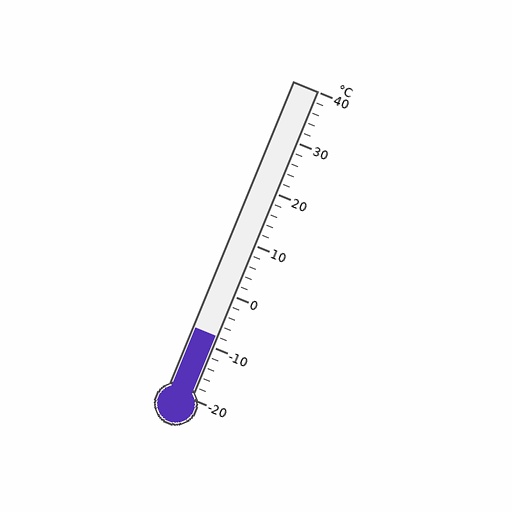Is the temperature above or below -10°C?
The temperature is above -10°C.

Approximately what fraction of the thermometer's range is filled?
The thermometer is filled to approximately 20% of its range.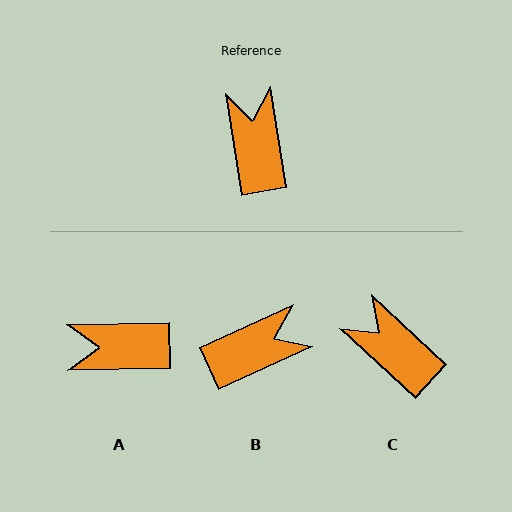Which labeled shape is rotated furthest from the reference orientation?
A, about 83 degrees away.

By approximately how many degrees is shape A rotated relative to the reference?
Approximately 83 degrees counter-clockwise.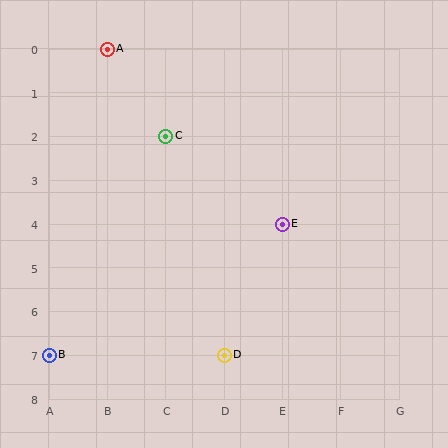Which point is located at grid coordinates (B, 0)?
Point A is at (B, 0).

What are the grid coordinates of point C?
Point C is at grid coordinates (C, 2).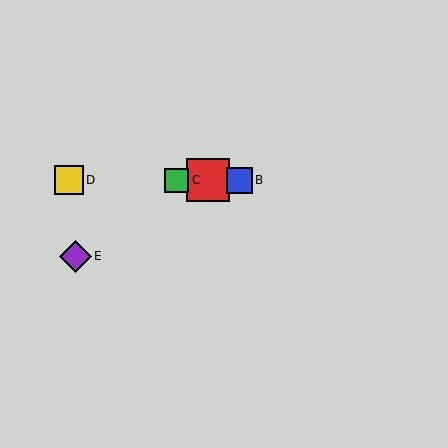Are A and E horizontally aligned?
No, A is at y≈180 and E is at y≈256.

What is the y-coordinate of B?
Object B is at y≈180.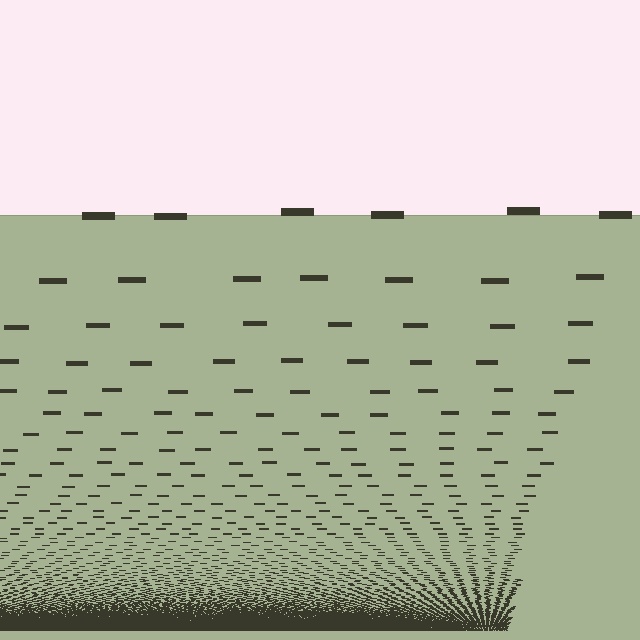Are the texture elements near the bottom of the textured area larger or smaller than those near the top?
Smaller. The gradient is inverted — elements near the bottom are smaller and denser.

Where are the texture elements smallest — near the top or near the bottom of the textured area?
Near the bottom.